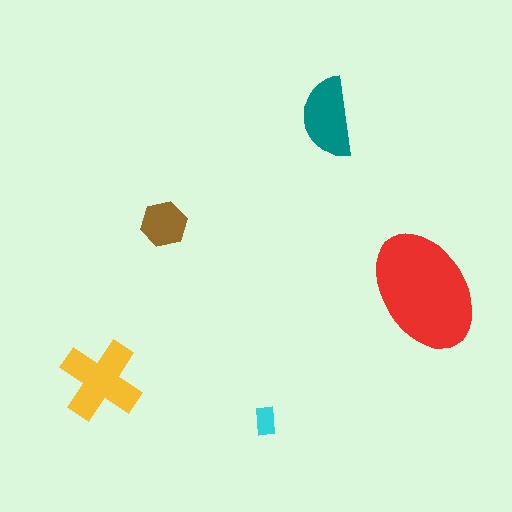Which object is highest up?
The teal semicircle is topmost.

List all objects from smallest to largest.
The cyan rectangle, the brown hexagon, the teal semicircle, the yellow cross, the red ellipse.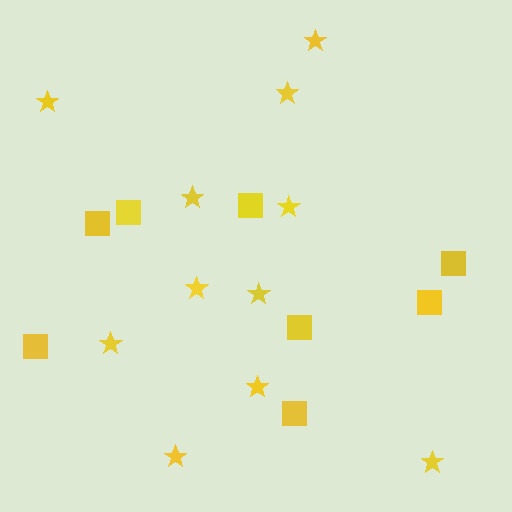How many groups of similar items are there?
There are 2 groups: one group of stars (11) and one group of squares (8).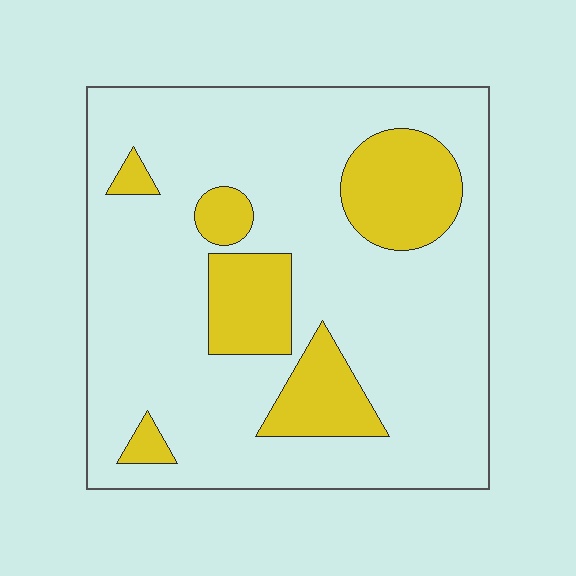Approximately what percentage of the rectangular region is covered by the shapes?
Approximately 20%.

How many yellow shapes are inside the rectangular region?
6.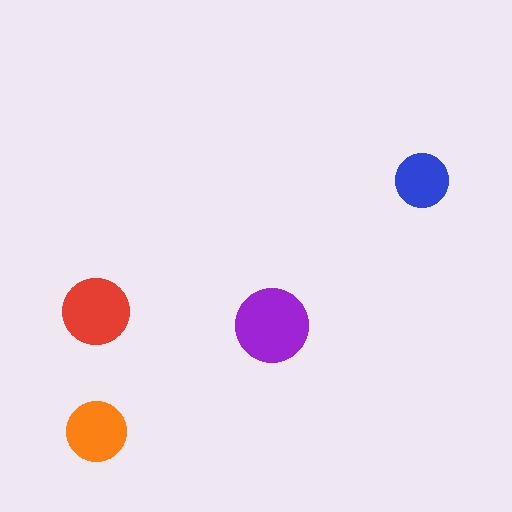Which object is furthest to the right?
The blue circle is rightmost.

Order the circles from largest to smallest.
the purple one, the red one, the orange one, the blue one.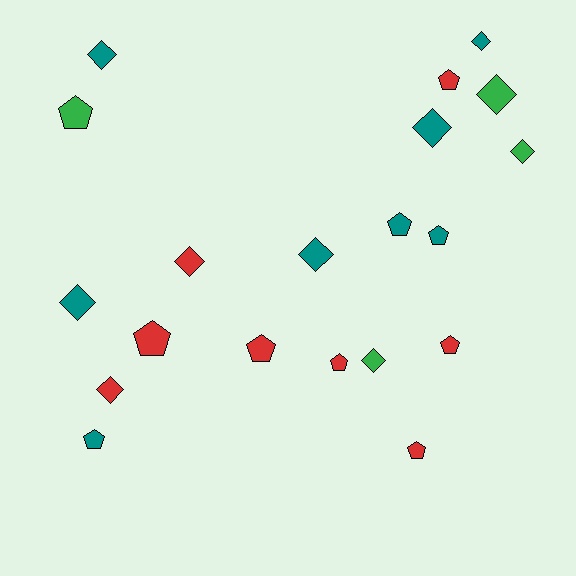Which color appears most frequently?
Red, with 8 objects.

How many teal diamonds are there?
There are 5 teal diamonds.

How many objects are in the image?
There are 20 objects.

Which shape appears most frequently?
Pentagon, with 10 objects.